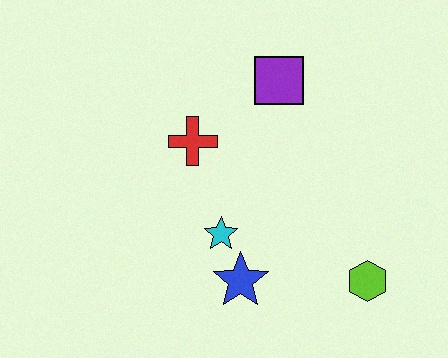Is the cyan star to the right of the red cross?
Yes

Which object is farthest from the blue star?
The purple square is farthest from the blue star.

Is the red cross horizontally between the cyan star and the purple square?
No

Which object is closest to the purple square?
The red cross is closest to the purple square.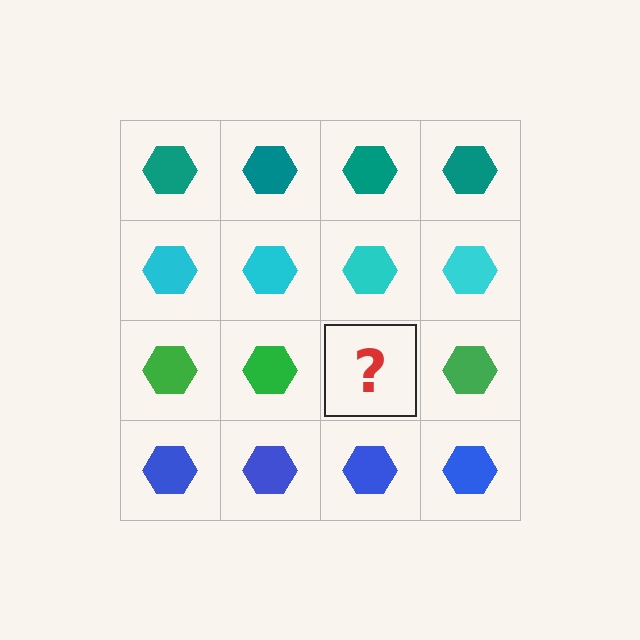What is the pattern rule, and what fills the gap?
The rule is that each row has a consistent color. The gap should be filled with a green hexagon.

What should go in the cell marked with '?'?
The missing cell should contain a green hexagon.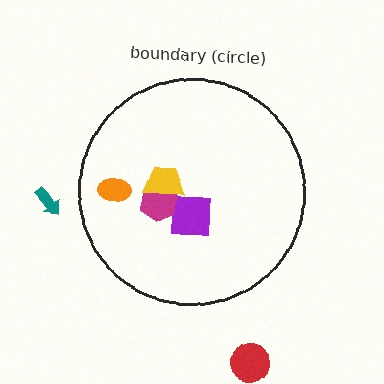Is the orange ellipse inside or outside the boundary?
Inside.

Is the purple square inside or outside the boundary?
Inside.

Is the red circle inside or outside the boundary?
Outside.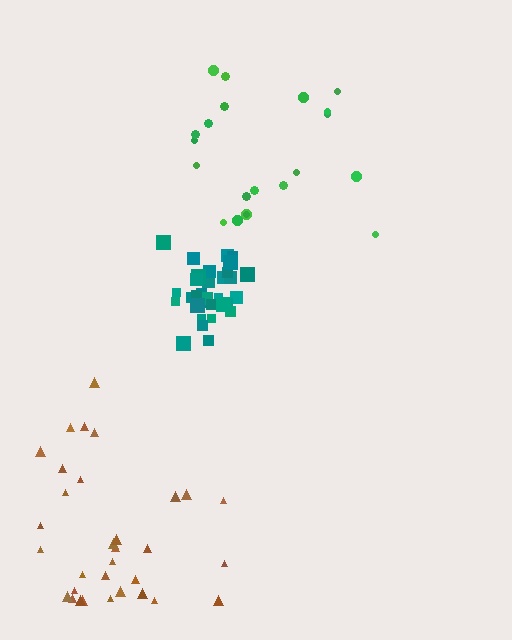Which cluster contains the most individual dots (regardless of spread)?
Brown (32).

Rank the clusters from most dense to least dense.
teal, brown, green.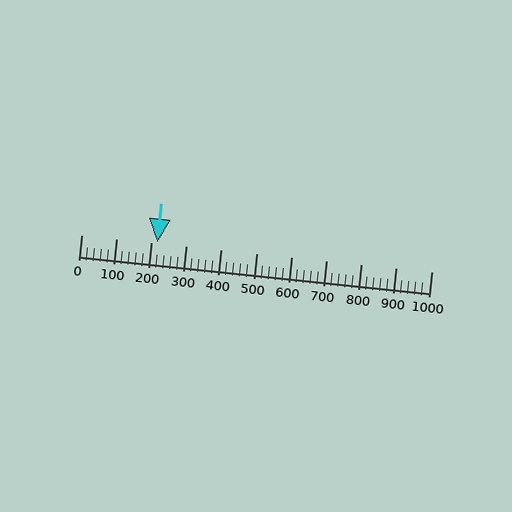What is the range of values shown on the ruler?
The ruler shows values from 0 to 1000.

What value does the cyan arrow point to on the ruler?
The cyan arrow points to approximately 218.